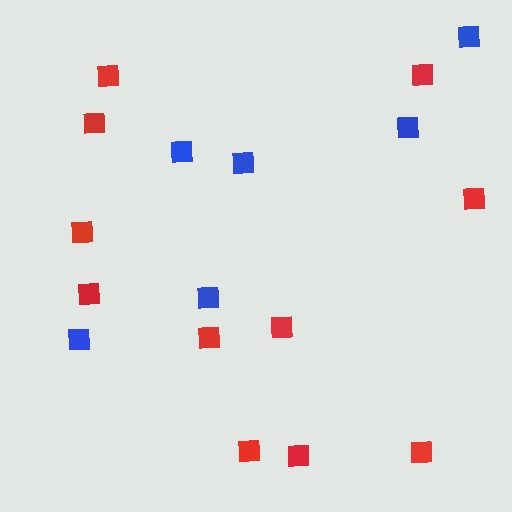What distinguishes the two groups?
There are 2 groups: one group of blue squares (6) and one group of red squares (11).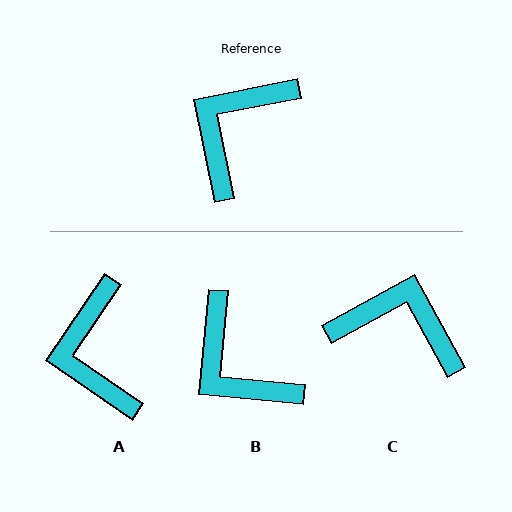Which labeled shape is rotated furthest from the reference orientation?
B, about 73 degrees away.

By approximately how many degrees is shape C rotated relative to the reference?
Approximately 72 degrees clockwise.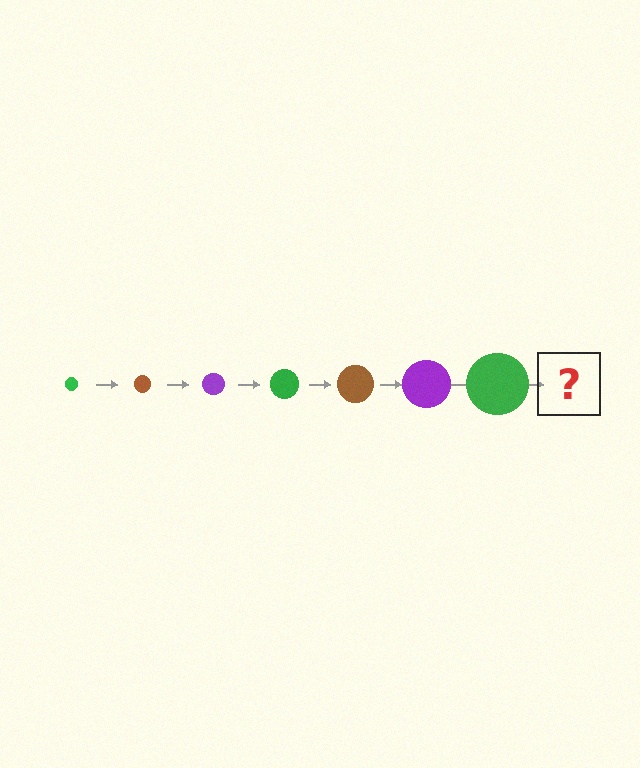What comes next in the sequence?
The next element should be a brown circle, larger than the previous one.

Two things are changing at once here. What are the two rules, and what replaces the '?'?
The two rules are that the circle grows larger each step and the color cycles through green, brown, and purple. The '?' should be a brown circle, larger than the previous one.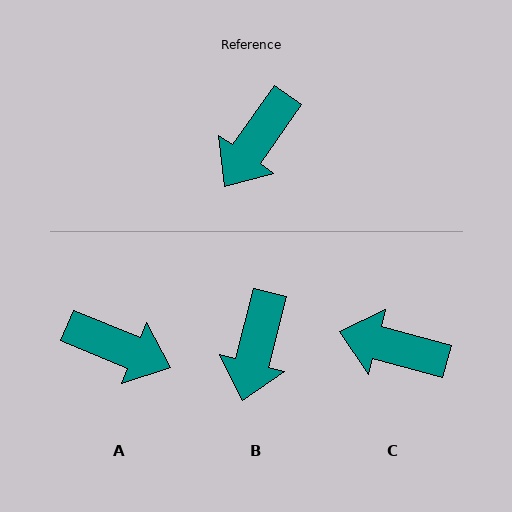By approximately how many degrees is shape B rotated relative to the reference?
Approximately 20 degrees counter-clockwise.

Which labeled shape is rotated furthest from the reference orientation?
A, about 103 degrees away.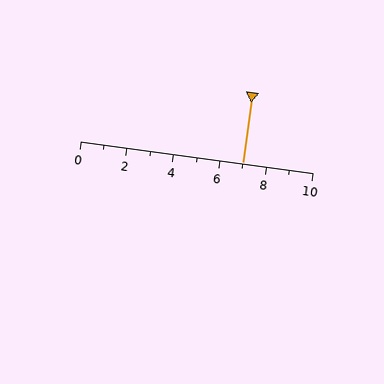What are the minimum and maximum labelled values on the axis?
The axis runs from 0 to 10.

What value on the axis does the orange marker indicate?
The marker indicates approximately 7.